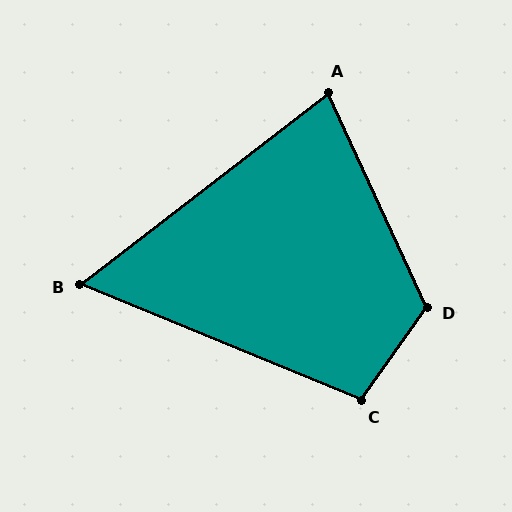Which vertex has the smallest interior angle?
B, at approximately 60 degrees.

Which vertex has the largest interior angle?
D, at approximately 120 degrees.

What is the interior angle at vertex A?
Approximately 77 degrees (acute).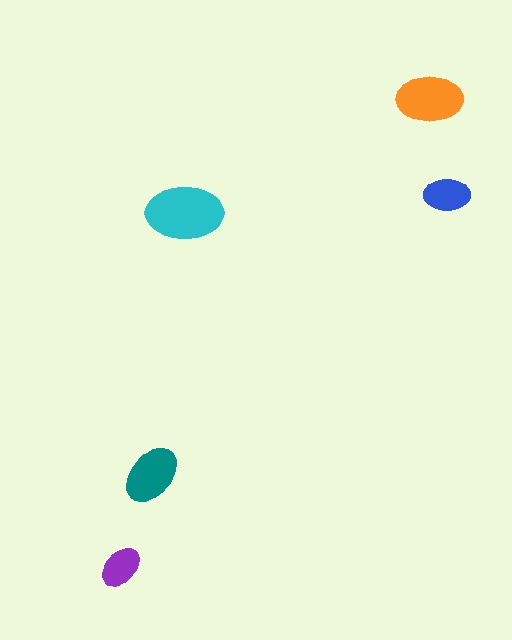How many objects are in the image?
There are 5 objects in the image.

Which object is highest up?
The orange ellipse is topmost.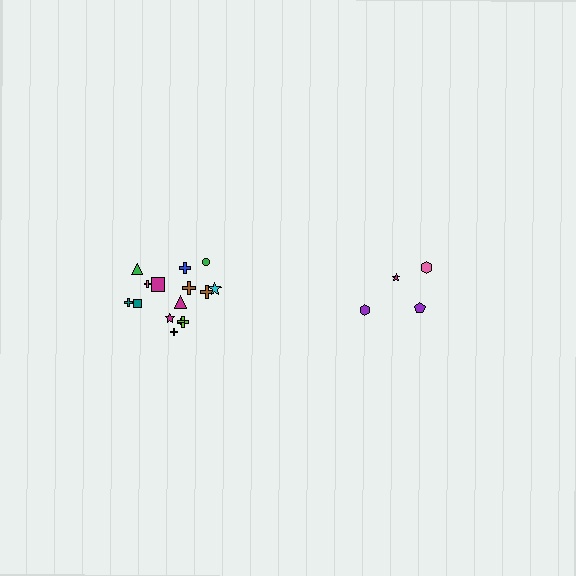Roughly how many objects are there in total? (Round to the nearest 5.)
Roughly 20 objects in total.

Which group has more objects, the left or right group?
The left group.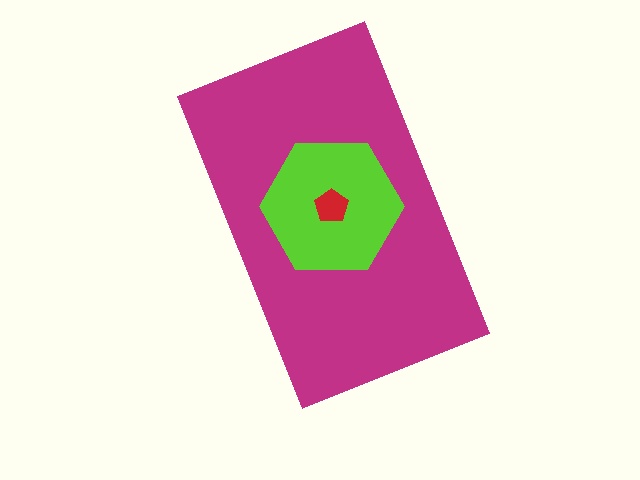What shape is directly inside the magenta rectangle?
The lime hexagon.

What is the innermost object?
The red pentagon.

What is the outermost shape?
The magenta rectangle.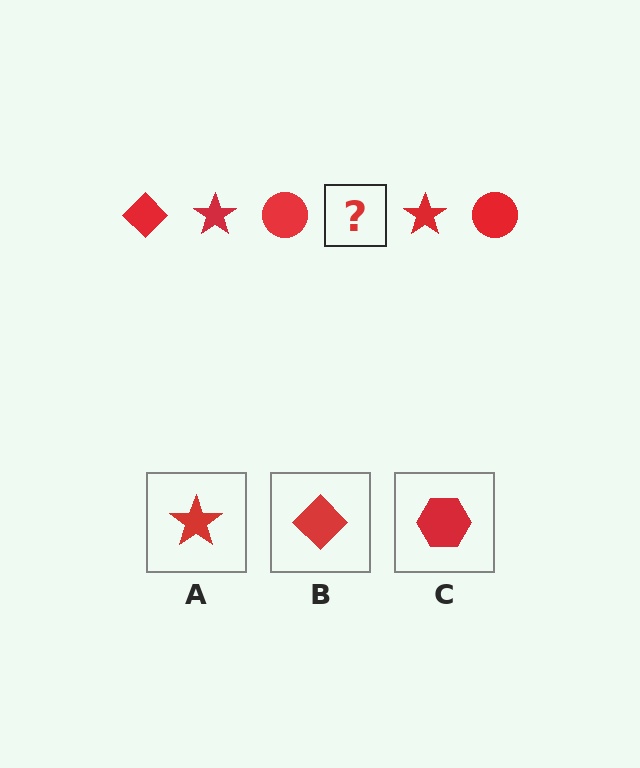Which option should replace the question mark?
Option B.